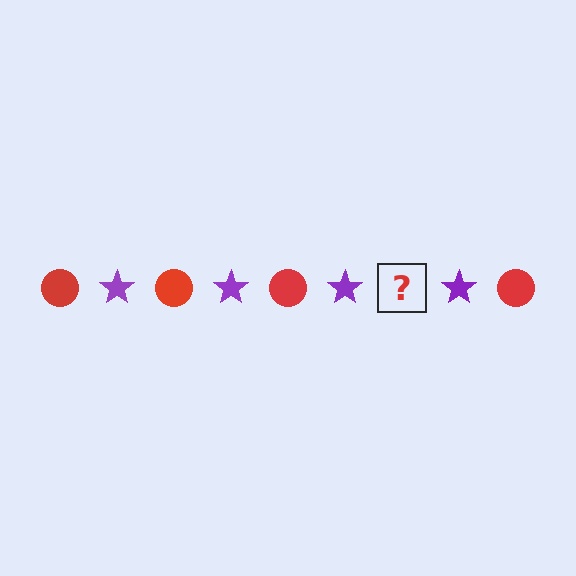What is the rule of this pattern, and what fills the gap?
The rule is that the pattern alternates between red circle and purple star. The gap should be filled with a red circle.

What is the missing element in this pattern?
The missing element is a red circle.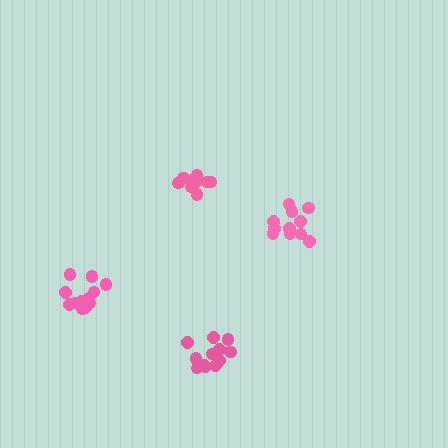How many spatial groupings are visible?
There are 4 spatial groupings.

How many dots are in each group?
Group 1: 12 dots, Group 2: 9 dots, Group 3: 11 dots, Group 4: 12 dots (44 total).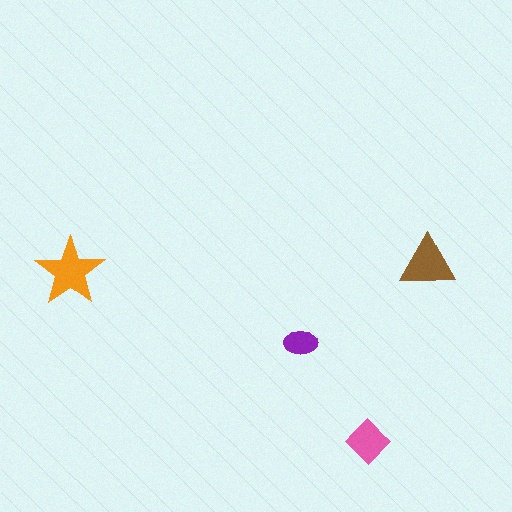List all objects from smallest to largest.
The purple ellipse, the pink diamond, the brown triangle, the orange star.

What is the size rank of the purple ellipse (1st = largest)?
4th.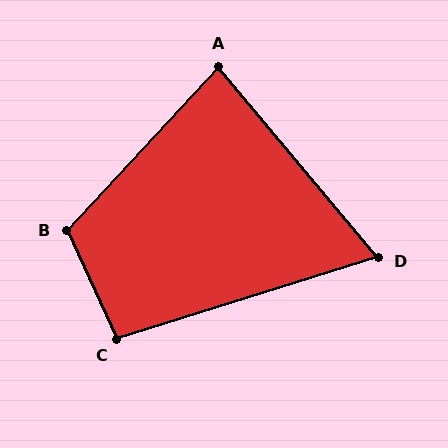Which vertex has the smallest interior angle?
D, at approximately 68 degrees.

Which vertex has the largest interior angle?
B, at approximately 112 degrees.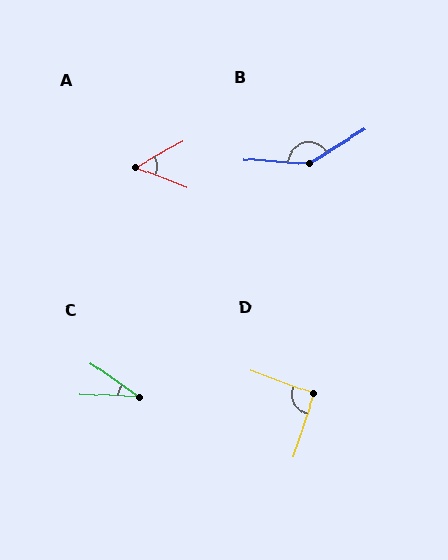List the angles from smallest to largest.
C (32°), A (50°), D (92°), B (144°).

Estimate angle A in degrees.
Approximately 50 degrees.